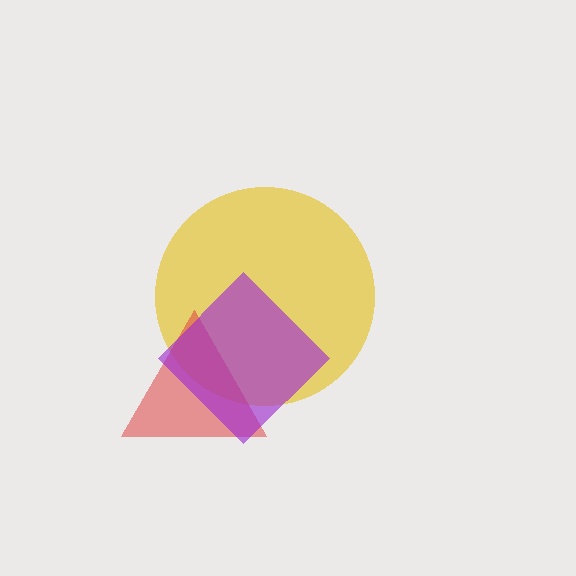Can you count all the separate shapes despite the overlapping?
Yes, there are 3 separate shapes.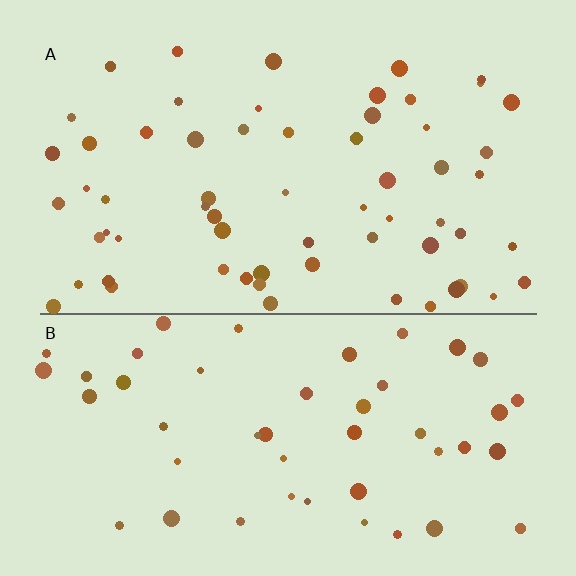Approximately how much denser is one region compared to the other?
Approximately 1.3× — region A over region B.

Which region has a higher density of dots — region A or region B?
A (the top).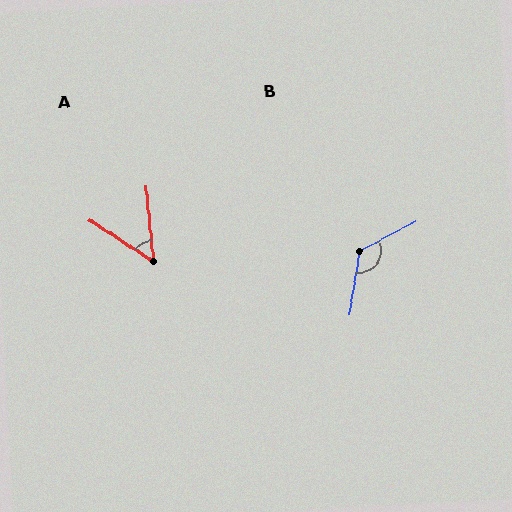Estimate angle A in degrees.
Approximately 51 degrees.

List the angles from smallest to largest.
A (51°), B (126°).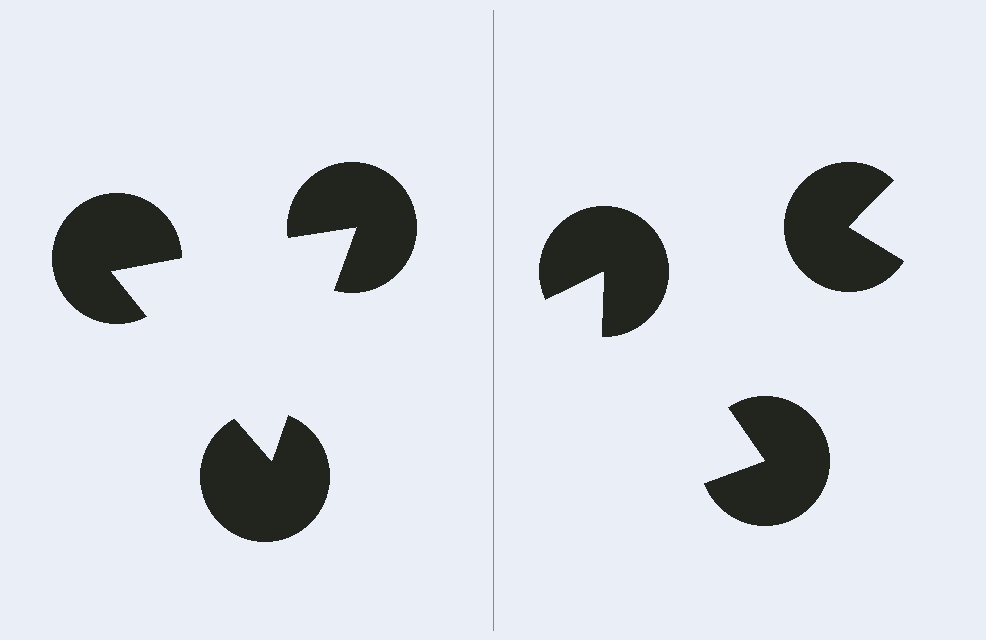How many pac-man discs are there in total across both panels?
6 — 3 on each side.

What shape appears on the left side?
An illusory triangle.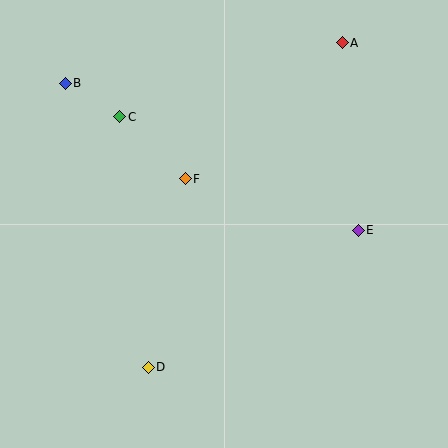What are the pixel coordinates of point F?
Point F is at (185, 179).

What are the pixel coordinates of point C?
Point C is at (120, 117).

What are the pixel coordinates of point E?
Point E is at (358, 230).